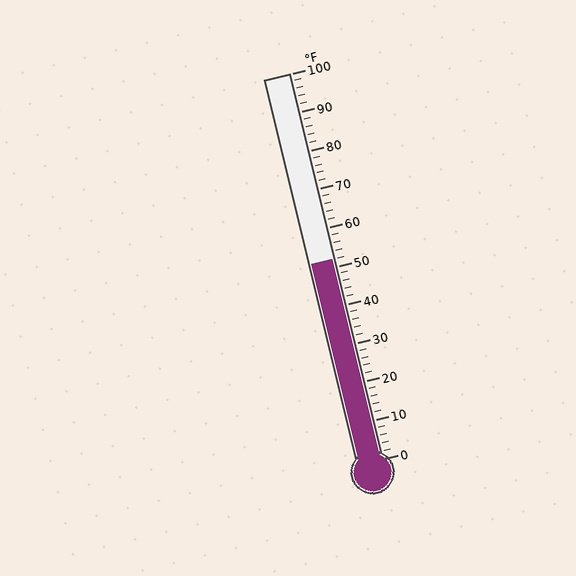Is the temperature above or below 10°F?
The temperature is above 10°F.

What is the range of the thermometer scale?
The thermometer scale ranges from 0°F to 100°F.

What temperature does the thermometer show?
The thermometer shows approximately 52°F.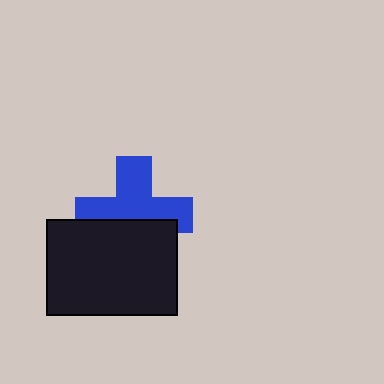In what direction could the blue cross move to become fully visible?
The blue cross could move up. That would shift it out from behind the black rectangle entirely.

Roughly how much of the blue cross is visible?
About half of it is visible (roughly 60%).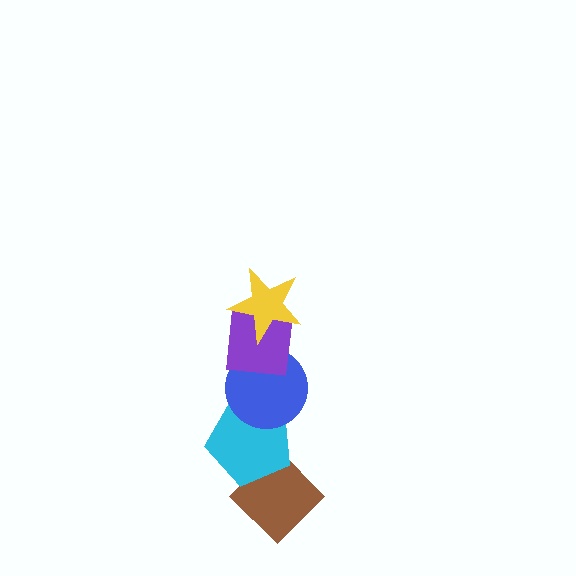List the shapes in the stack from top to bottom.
From top to bottom: the yellow star, the purple square, the blue circle, the cyan pentagon, the brown diamond.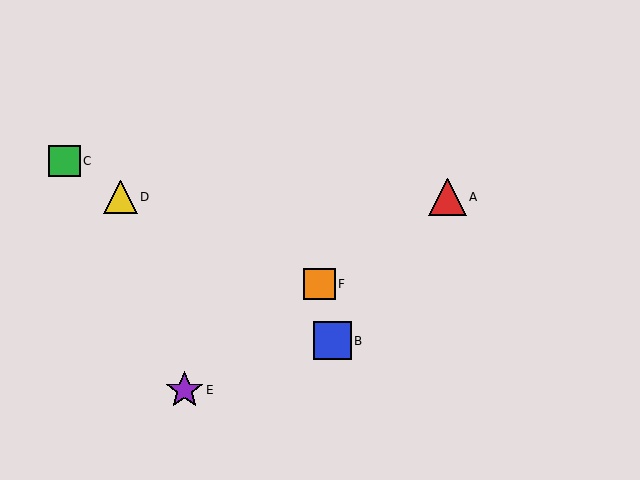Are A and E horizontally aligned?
No, A is at y≈197 and E is at y≈390.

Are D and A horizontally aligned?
Yes, both are at y≈197.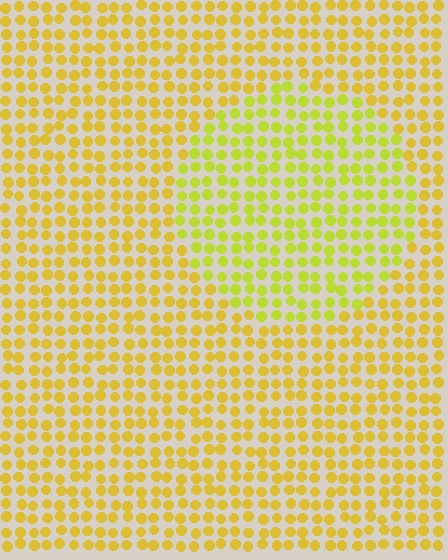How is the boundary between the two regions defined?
The boundary is defined purely by a slight shift in hue (about 23 degrees). Spacing, size, and orientation are identical on both sides.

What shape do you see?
I see a circle.